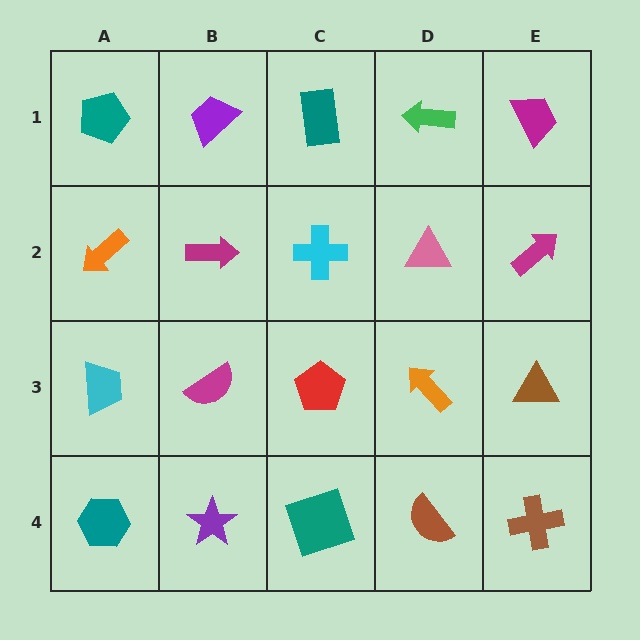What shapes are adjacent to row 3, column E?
A magenta arrow (row 2, column E), a brown cross (row 4, column E), an orange arrow (row 3, column D).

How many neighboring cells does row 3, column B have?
4.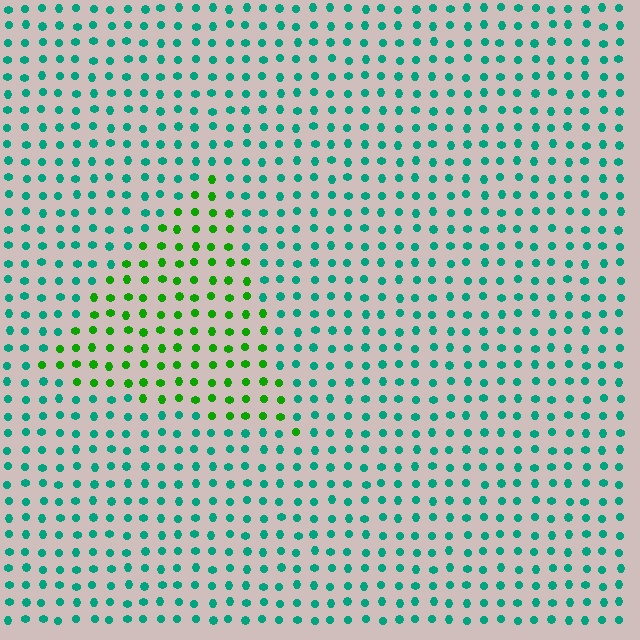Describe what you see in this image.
The image is filled with small teal elements in a uniform arrangement. A triangle-shaped region is visible where the elements are tinted to a slightly different hue, forming a subtle color boundary.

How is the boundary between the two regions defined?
The boundary is defined purely by a slight shift in hue (about 51 degrees). Spacing, size, and orientation are identical on both sides.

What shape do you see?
I see a triangle.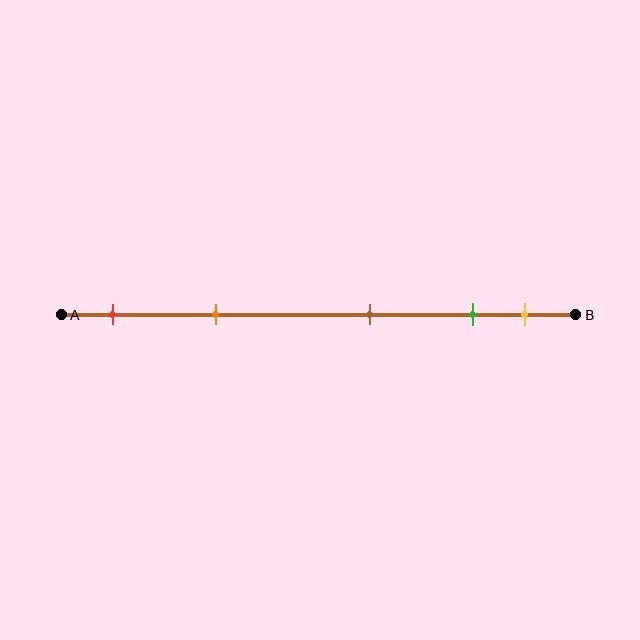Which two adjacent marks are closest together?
The green and yellow marks are the closest adjacent pair.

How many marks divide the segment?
There are 5 marks dividing the segment.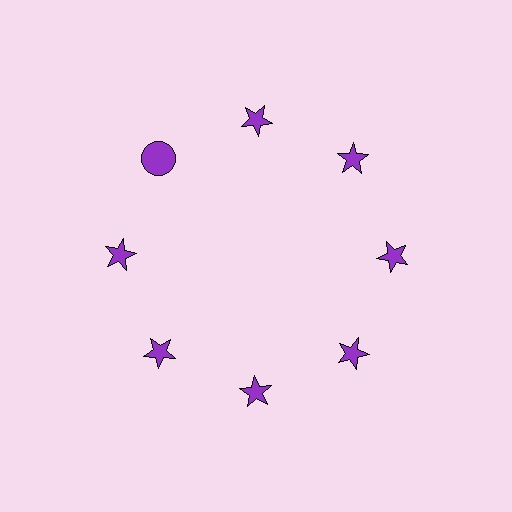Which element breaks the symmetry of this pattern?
The purple circle at roughly the 10 o'clock position breaks the symmetry. All other shapes are purple stars.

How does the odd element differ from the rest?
It has a different shape: circle instead of star.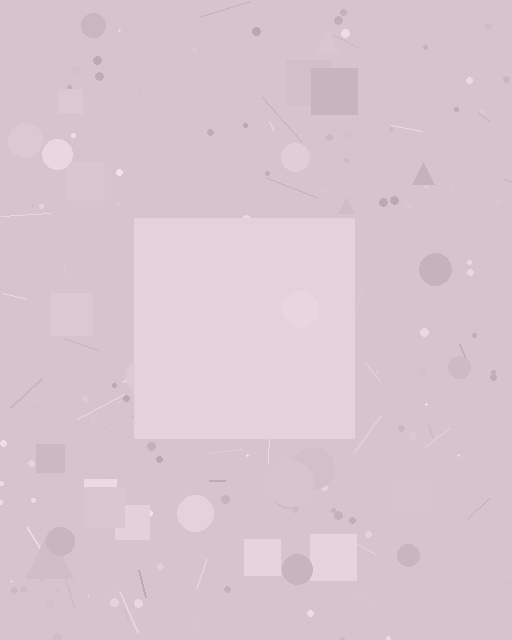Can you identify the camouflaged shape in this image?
The camouflaged shape is a square.